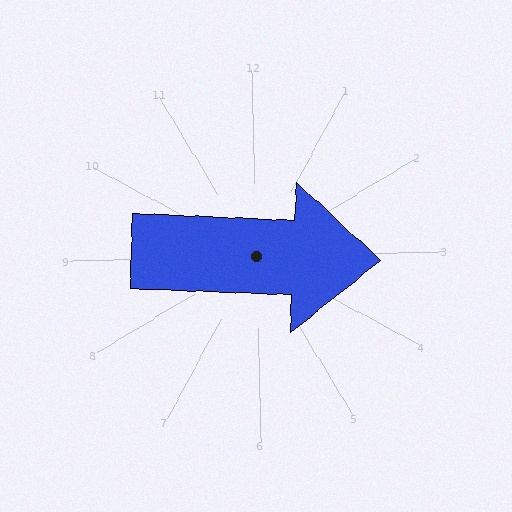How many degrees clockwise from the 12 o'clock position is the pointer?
Approximately 94 degrees.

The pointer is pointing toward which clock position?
Roughly 3 o'clock.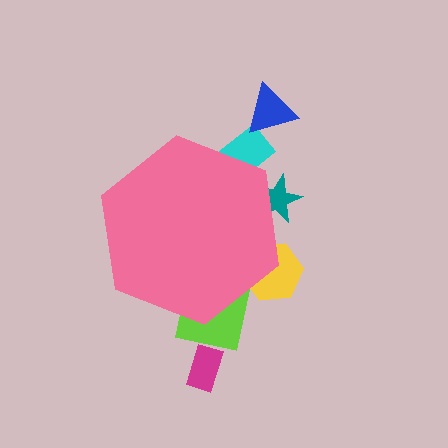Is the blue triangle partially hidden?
No, the blue triangle is fully visible.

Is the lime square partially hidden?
Yes, the lime square is partially hidden behind the pink hexagon.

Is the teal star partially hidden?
Yes, the teal star is partially hidden behind the pink hexagon.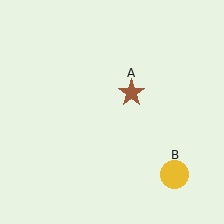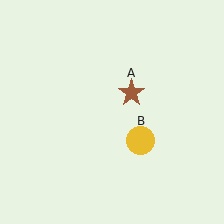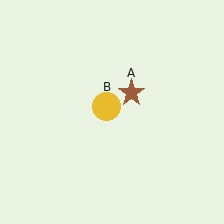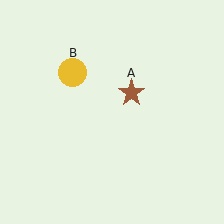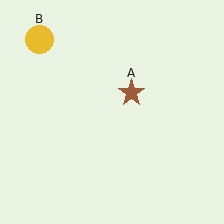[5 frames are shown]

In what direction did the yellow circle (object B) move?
The yellow circle (object B) moved up and to the left.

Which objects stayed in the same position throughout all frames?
Brown star (object A) remained stationary.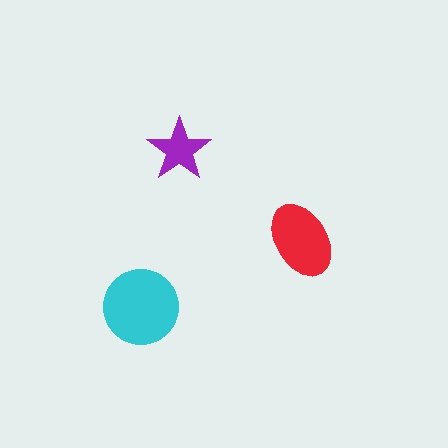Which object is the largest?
The cyan circle.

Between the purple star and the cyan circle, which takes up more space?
The cyan circle.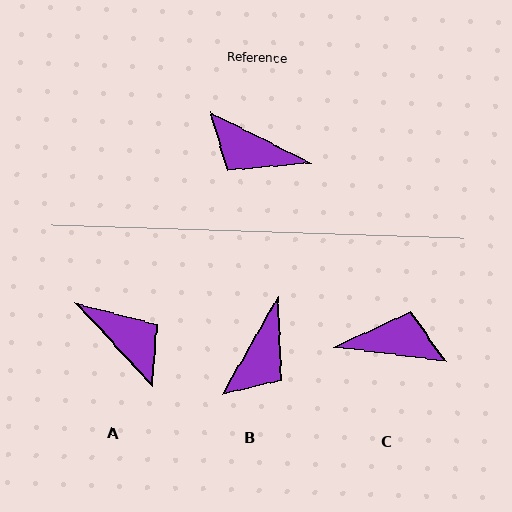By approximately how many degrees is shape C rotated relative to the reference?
Approximately 161 degrees clockwise.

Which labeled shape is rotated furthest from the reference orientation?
C, about 161 degrees away.